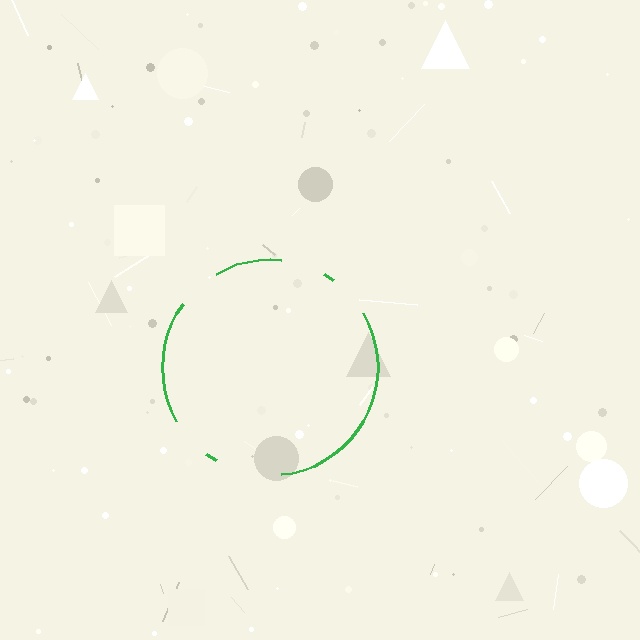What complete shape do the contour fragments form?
The contour fragments form a circle.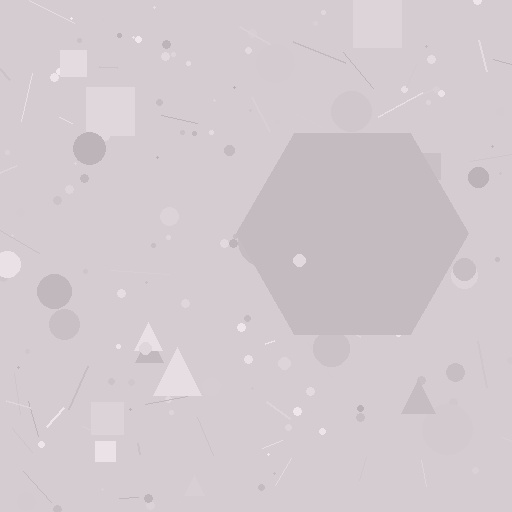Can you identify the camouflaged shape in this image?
The camouflaged shape is a hexagon.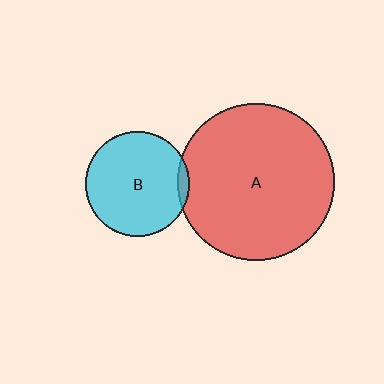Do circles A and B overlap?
Yes.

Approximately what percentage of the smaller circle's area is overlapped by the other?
Approximately 5%.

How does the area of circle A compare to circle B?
Approximately 2.2 times.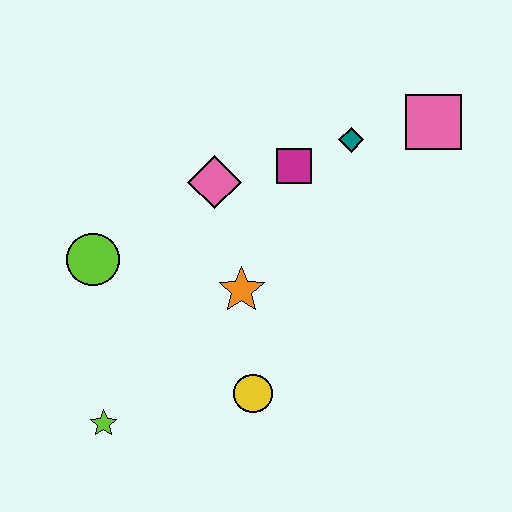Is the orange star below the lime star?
No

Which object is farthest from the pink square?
The lime star is farthest from the pink square.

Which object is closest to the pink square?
The teal diamond is closest to the pink square.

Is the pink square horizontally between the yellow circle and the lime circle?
No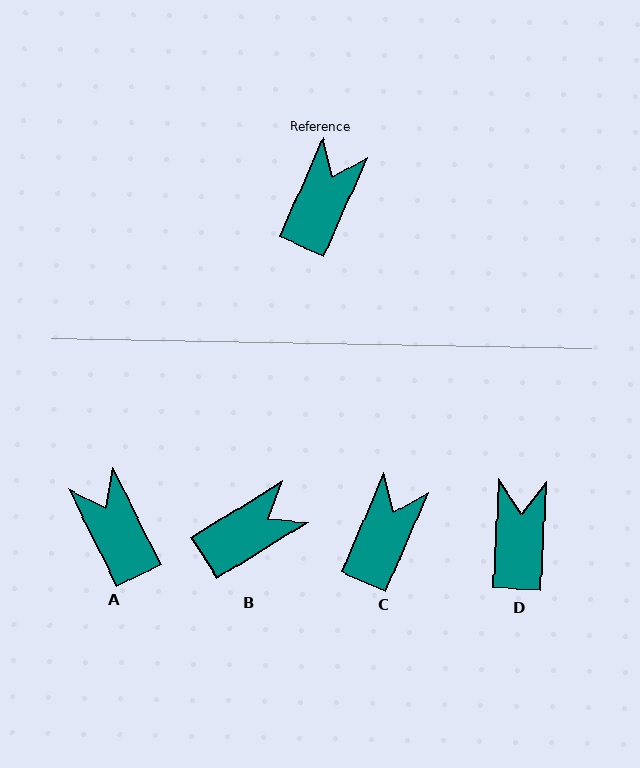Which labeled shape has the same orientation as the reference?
C.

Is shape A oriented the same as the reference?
No, it is off by about 50 degrees.